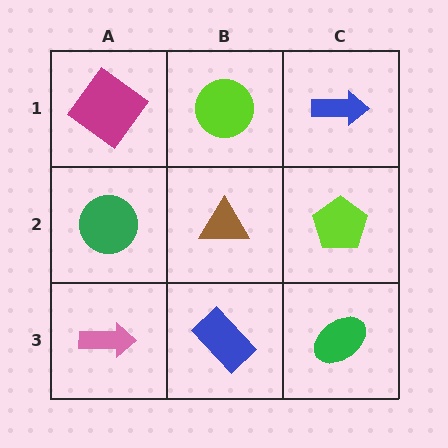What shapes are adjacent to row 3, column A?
A green circle (row 2, column A), a blue rectangle (row 3, column B).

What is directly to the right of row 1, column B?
A blue arrow.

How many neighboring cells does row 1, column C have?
2.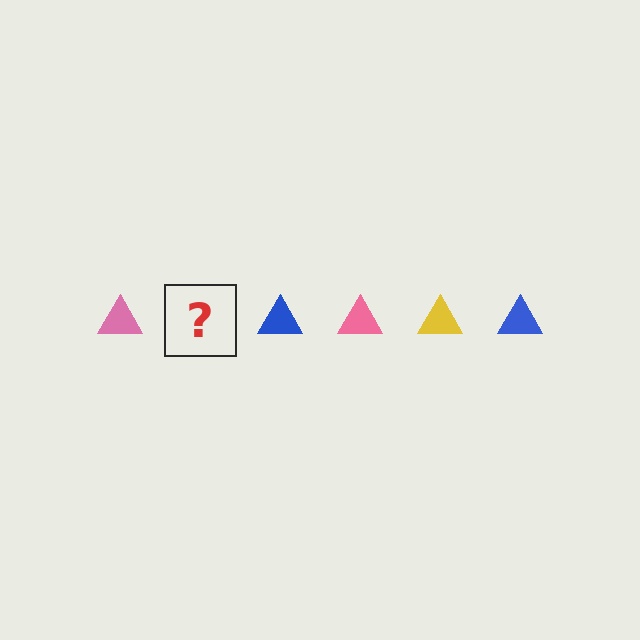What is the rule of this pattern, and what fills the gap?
The rule is that the pattern cycles through pink, yellow, blue triangles. The gap should be filled with a yellow triangle.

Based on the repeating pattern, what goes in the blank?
The blank should be a yellow triangle.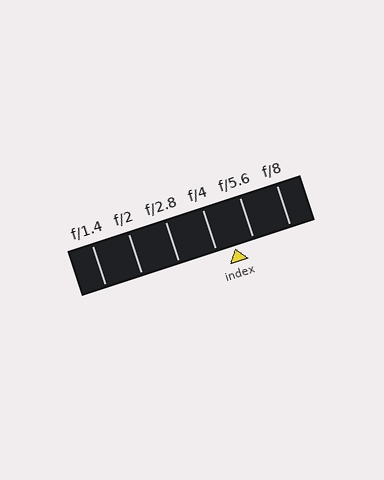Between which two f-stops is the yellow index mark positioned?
The index mark is between f/4 and f/5.6.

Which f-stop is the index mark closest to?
The index mark is closest to f/4.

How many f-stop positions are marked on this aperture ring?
There are 6 f-stop positions marked.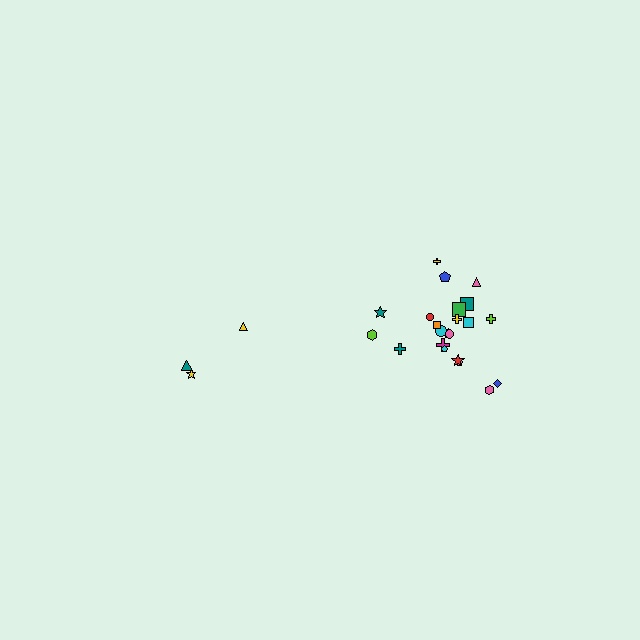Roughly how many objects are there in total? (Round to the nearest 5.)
Roughly 25 objects in total.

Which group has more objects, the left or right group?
The right group.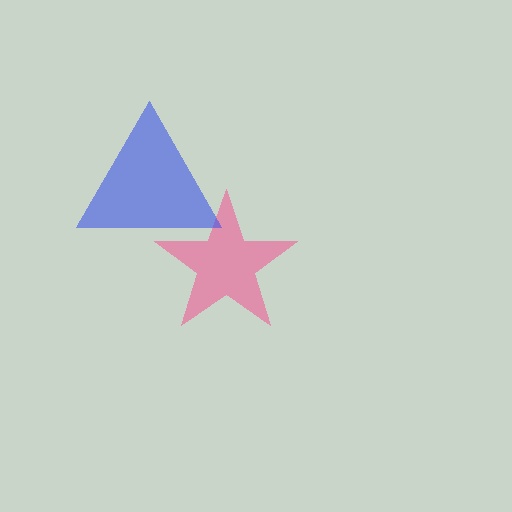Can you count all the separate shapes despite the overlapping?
Yes, there are 2 separate shapes.